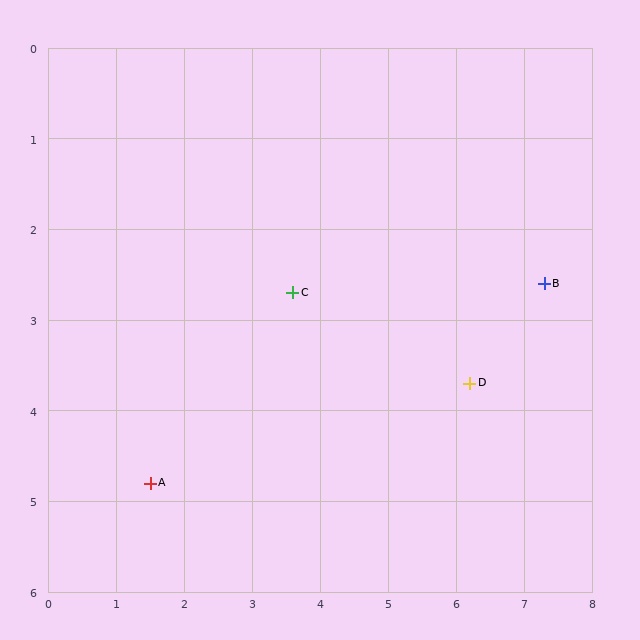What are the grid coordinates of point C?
Point C is at approximately (3.6, 2.7).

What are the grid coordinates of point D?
Point D is at approximately (6.2, 3.7).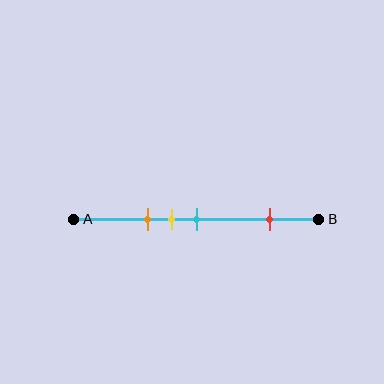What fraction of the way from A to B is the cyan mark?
The cyan mark is approximately 50% (0.5) of the way from A to B.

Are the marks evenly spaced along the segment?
No, the marks are not evenly spaced.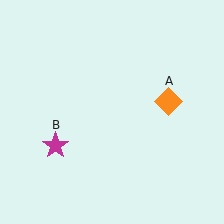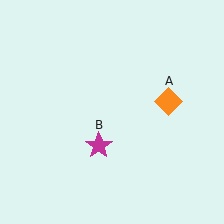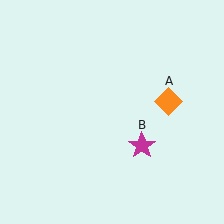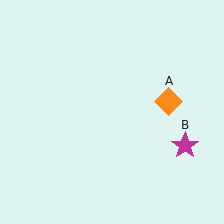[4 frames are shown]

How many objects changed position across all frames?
1 object changed position: magenta star (object B).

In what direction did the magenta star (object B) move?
The magenta star (object B) moved right.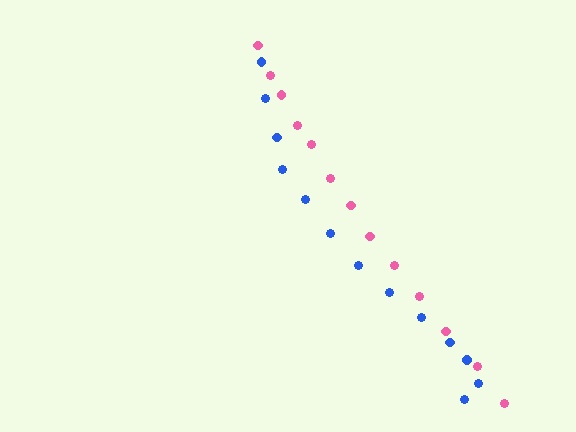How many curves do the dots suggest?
There are 2 distinct paths.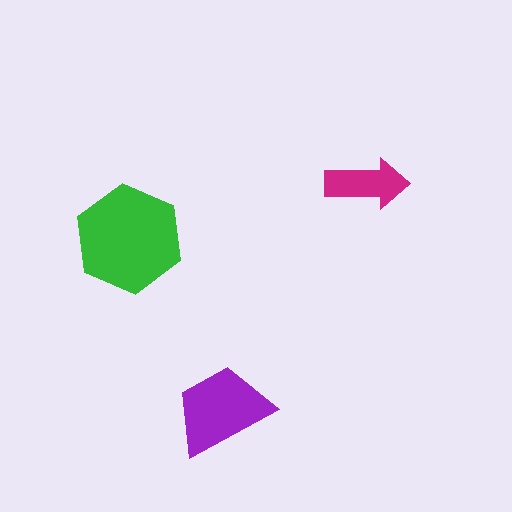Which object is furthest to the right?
The magenta arrow is rightmost.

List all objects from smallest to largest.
The magenta arrow, the purple trapezoid, the green hexagon.